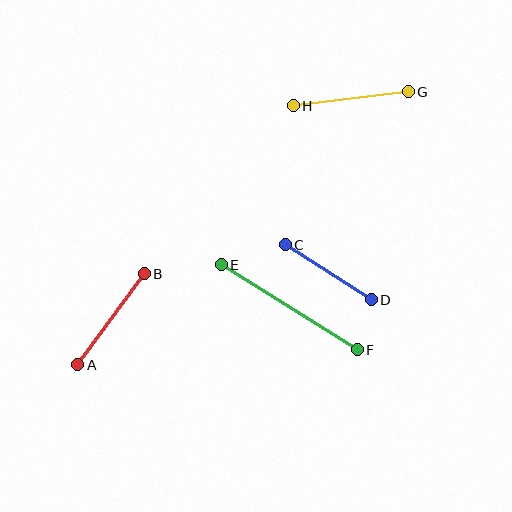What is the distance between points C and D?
The distance is approximately 102 pixels.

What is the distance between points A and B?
The distance is approximately 112 pixels.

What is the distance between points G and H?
The distance is approximately 116 pixels.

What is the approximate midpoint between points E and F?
The midpoint is at approximately (289, 307) pixels.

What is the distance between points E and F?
The distance is approximately 160 pixels.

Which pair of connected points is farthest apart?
Points E and F are farthest apart.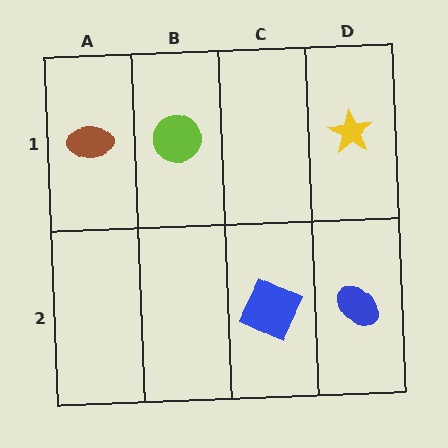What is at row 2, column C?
A blue square.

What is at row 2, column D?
A blue ellipse.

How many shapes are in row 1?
3 shapes.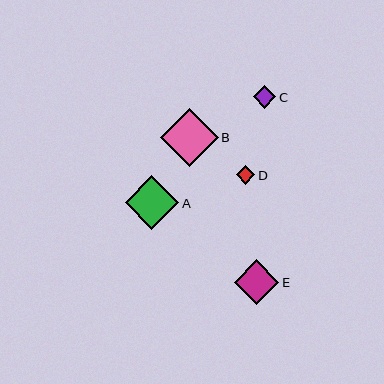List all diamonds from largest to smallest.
From largest to smallest: B, A, E, C, D.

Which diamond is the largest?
Diamond B is the largest with a size of approximately 58 pixels.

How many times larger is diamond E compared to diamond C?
Diamond E is approximately 1.9 times the size of diamond C.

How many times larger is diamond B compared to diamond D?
Diamond B is approximately 3.1 times the size of diamond D.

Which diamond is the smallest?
Diamond D is the smallest with a size of approximately 19 pixels.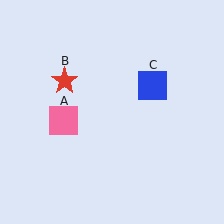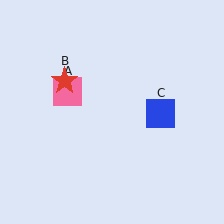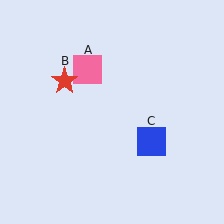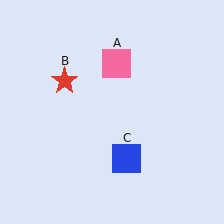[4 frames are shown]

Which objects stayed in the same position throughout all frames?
Red star (object B) remained stationary.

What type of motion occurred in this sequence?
The pink square (object A), blue square (object C) rotated clockwise around the center of the scene.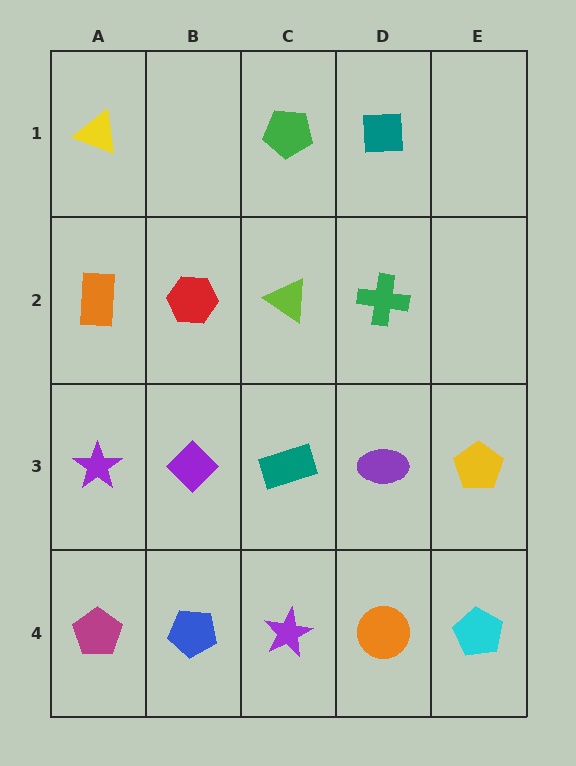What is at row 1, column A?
A yellow triangle.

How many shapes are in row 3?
5 shapes.